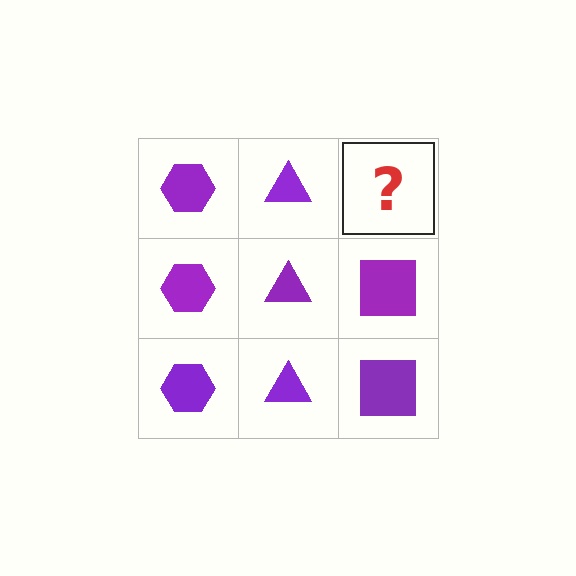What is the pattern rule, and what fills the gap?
The rule is that each column has a consistent shape. The gap should be filled with a purple square.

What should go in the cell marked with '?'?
The missing cell should contain a purple square.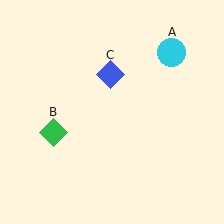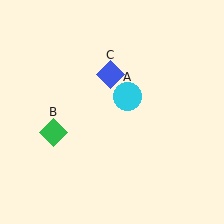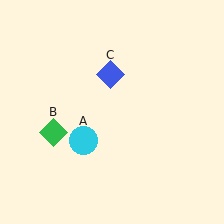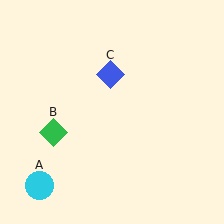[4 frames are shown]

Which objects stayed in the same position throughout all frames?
Green diamond (object B) and blue diamond (object C) remained stationary.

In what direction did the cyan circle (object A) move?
The cyan circle (object A) moved down and to the left.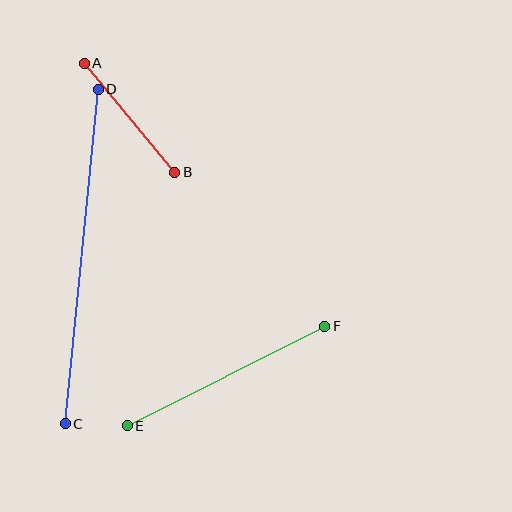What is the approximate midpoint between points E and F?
The midpoint is at approximately (226, 376) pixels.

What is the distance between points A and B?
The distance is approximately 142 pixels.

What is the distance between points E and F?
The distance is approximately 221 pixels.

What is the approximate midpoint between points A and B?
The midpoint is at approximately (130, 118) pixels.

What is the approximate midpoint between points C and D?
The midpoint is at approximately (82, 257) pixels.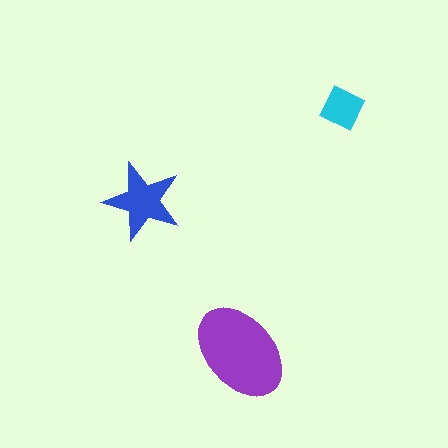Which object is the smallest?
The cyan square.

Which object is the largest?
The purple ellipse.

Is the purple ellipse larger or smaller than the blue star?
Larger.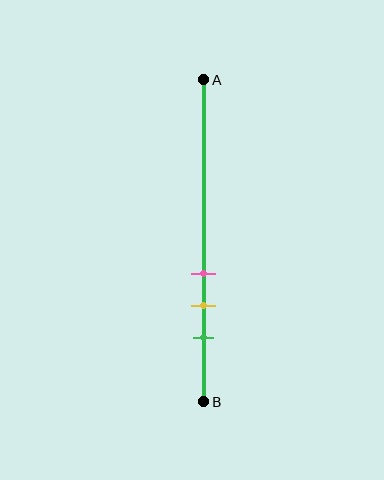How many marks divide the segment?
There are 3 marks dividing the segment.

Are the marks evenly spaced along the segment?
Yes, the marks are approximately evenly spaced.